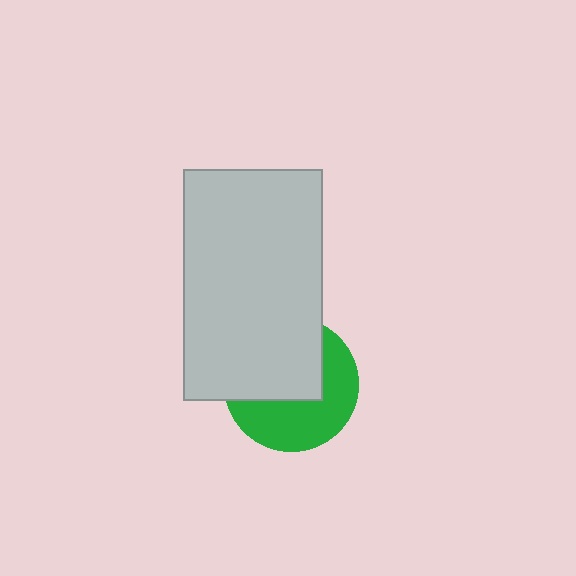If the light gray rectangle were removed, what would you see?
You would see the complete green circle.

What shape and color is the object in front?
The object in front is a light gray rectangle.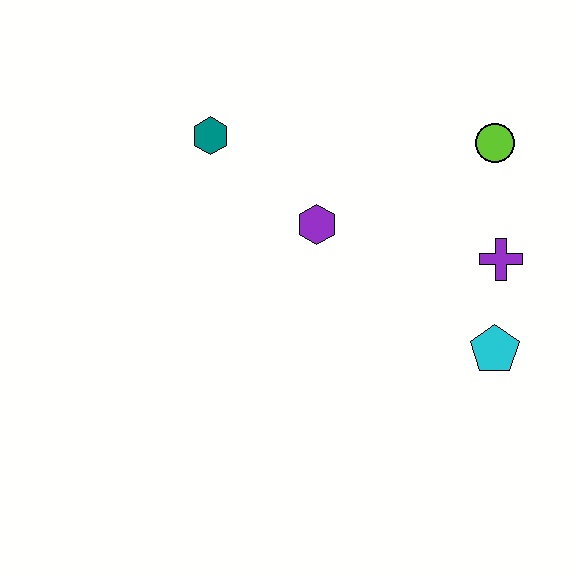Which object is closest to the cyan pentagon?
The purple cross is closest to the cyan pentagon.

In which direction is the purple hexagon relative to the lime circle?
The purple hexagon is to the left of the lime circle.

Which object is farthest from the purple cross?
The teal hexagon is farthest from the purple cross.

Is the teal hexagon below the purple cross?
No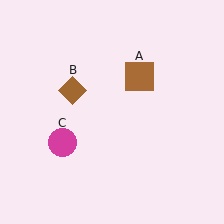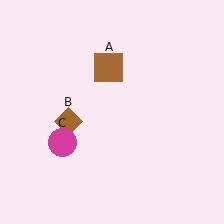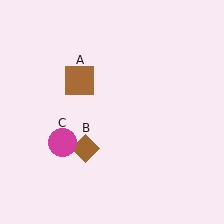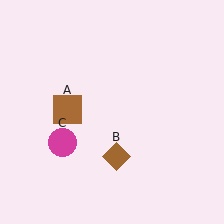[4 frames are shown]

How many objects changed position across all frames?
2 objects changed position: brown square (object A), brown diamond (object B).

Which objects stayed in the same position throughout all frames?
Magenta circle (object C) remained stationary.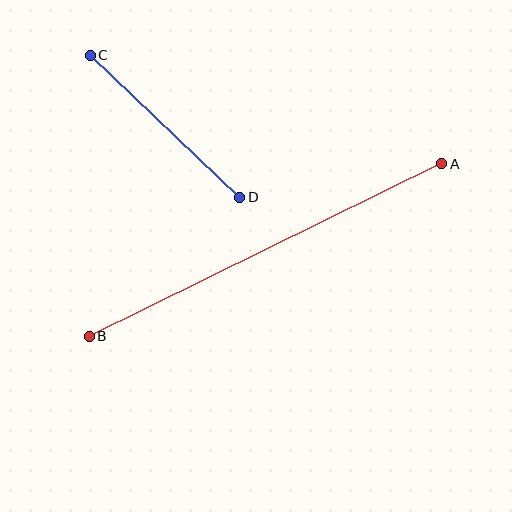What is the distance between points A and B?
The distance is approximately 392 pixels.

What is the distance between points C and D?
The distance is approximately 206 pixels.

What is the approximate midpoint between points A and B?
The midpoint is at approximately (265, 250) pixels.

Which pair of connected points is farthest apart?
Points A and B are farthest apart.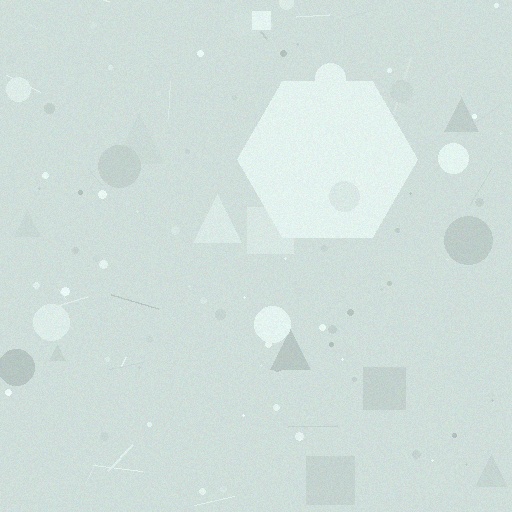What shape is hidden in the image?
A hexagon is hidden in the image.